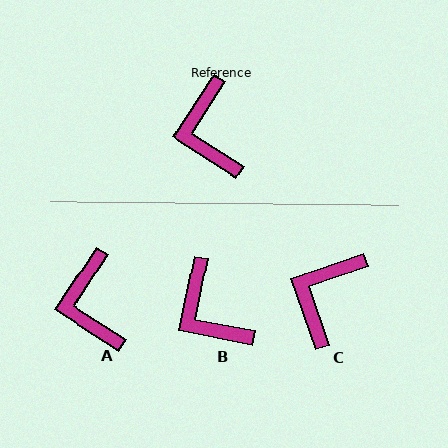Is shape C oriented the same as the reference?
No, it is off by about 38 degrees.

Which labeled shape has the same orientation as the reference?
A.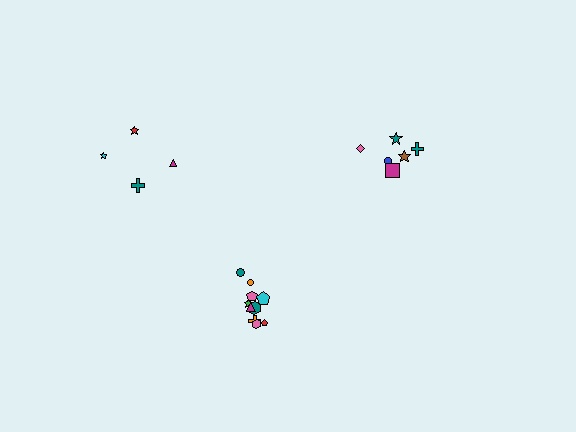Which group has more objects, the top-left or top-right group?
The top-right group.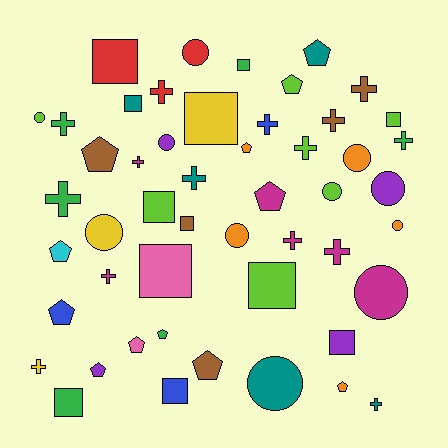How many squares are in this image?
There are 12 squares.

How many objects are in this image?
There are 50 objects.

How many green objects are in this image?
There are 6 green objects.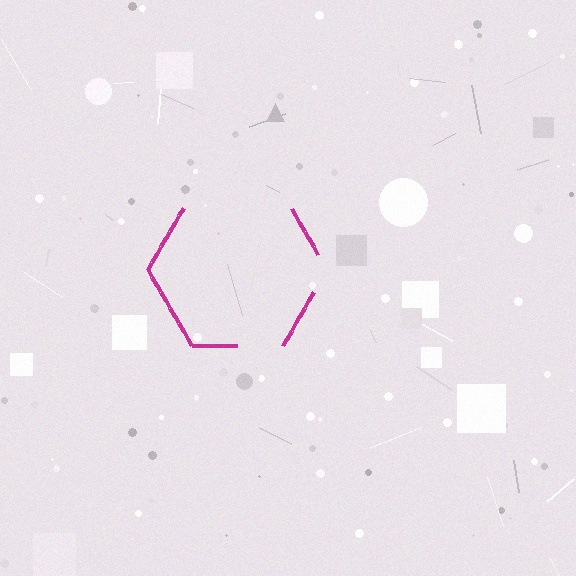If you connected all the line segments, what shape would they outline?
They would outline a hexagon.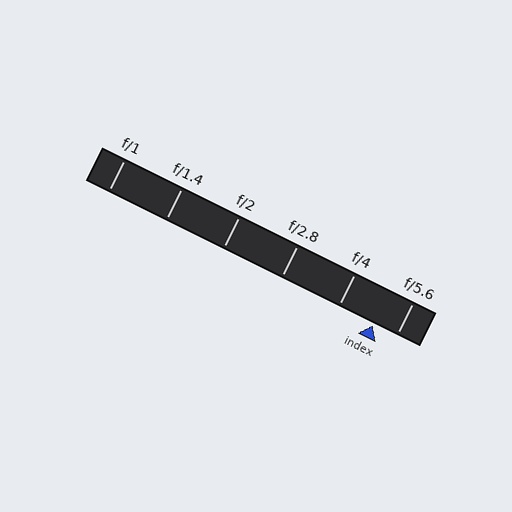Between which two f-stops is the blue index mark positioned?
The index mark is between f/4 and f/5.6.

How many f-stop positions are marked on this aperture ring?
There are 6 f-stop positions marked.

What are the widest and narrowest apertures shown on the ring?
The widest aperture shown is f/1 and the narrowest is f/5.6.